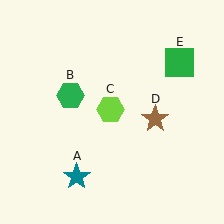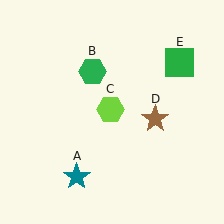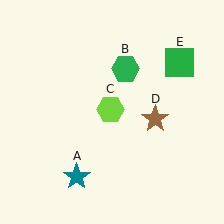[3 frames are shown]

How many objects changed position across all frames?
1 object changed position: green hexagon (object B).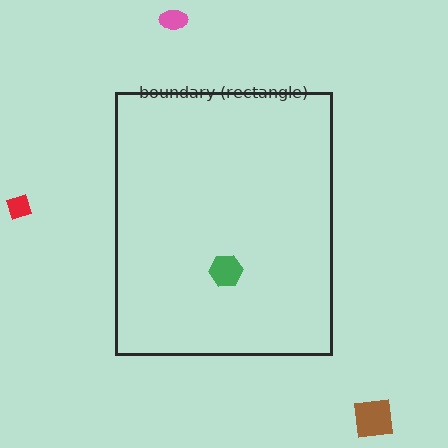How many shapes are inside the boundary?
1 inside, 3 outside.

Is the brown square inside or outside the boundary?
Outside.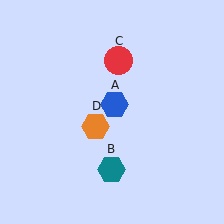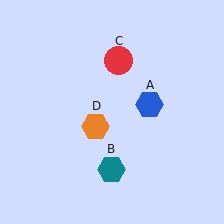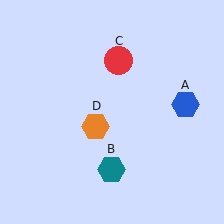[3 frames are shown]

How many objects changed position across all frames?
1 object changed position: blue hexagon (object A).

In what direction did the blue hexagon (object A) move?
The blue hexagon (object A) moved right.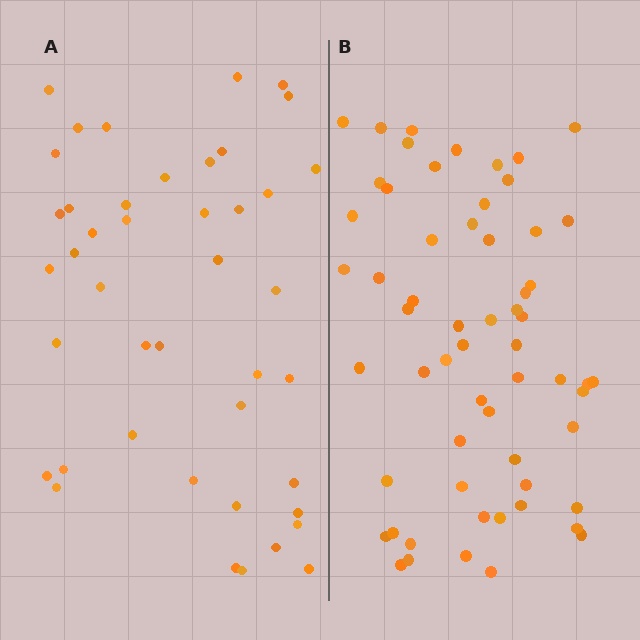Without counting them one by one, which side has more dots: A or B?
Region B (the right region) has more dots.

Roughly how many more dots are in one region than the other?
Region B has approximately 15 more dots than region A.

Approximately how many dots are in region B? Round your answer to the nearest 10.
About 60 dots.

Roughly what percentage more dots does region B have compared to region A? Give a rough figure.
About 40% more.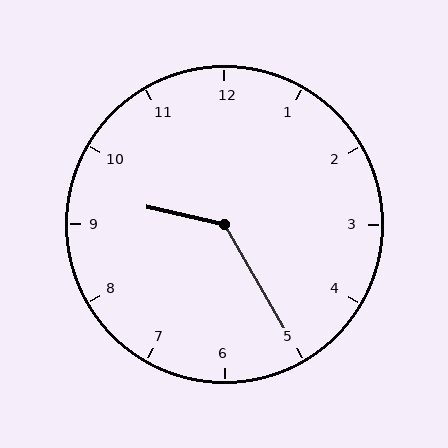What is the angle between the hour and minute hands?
Approximately 132 degrees.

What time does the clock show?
9:25.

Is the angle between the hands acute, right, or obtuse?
It is obtuse.